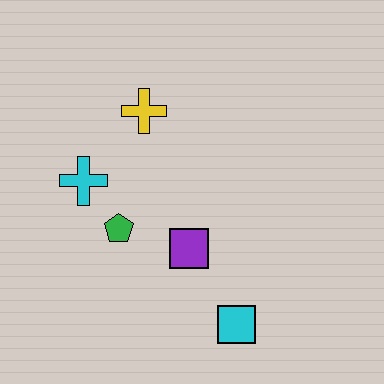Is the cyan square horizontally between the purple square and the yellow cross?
No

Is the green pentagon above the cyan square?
Yes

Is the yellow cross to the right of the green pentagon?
Yes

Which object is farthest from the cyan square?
The yellow cross is farthest from the cyan square.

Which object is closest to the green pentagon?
The cyan cross is closest to the green pentagon.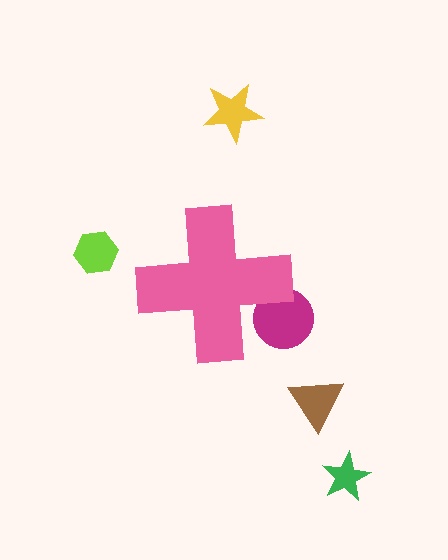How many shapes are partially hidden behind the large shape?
1 shape is partially hidden.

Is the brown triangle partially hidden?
No, the brown triangle is fully visible.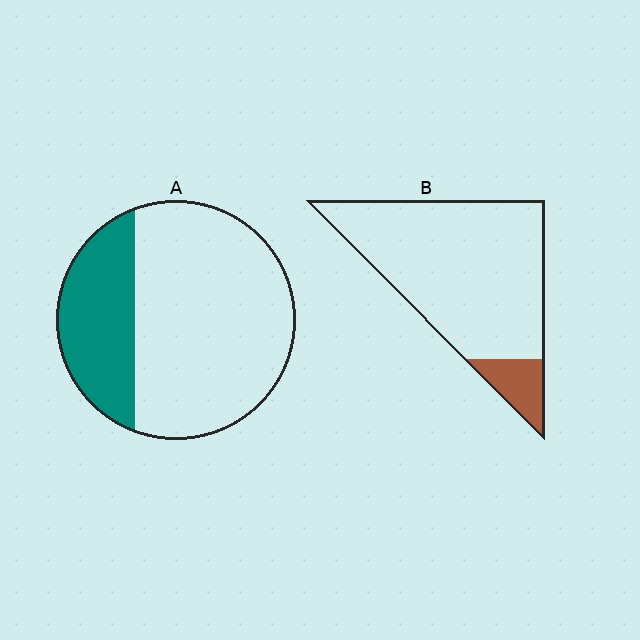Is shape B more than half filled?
No.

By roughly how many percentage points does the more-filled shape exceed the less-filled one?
By roughly 15 percentage points (A over B).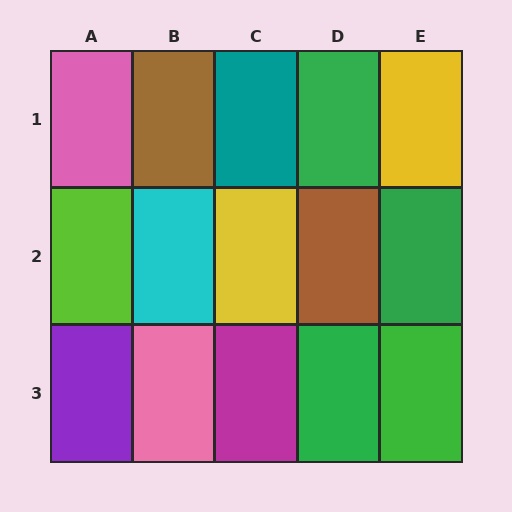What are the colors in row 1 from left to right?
Pink, brown, teal, green, yellow.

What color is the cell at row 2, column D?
Brown.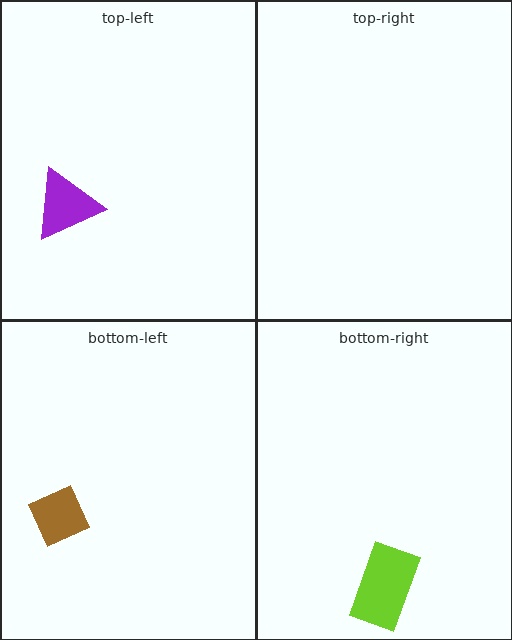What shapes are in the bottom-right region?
The lime rectangle.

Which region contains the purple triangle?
The top-left region.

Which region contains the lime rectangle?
The bottom-right region.